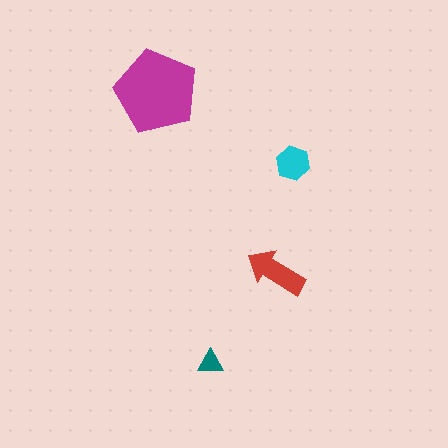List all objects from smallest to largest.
The teal triangle, the cyan hexagon, the red arrow, the magenta pentagon.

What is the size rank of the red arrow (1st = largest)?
2nd.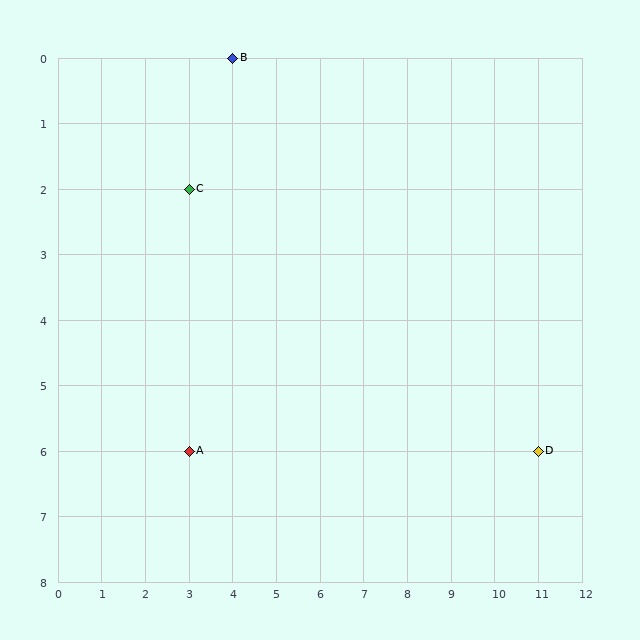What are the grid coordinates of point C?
Point C is at grid coordinates (3, 2).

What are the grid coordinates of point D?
Point D is at grid coordinates (11, 6).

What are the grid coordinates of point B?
Point B is at grid coordinates (4, 0).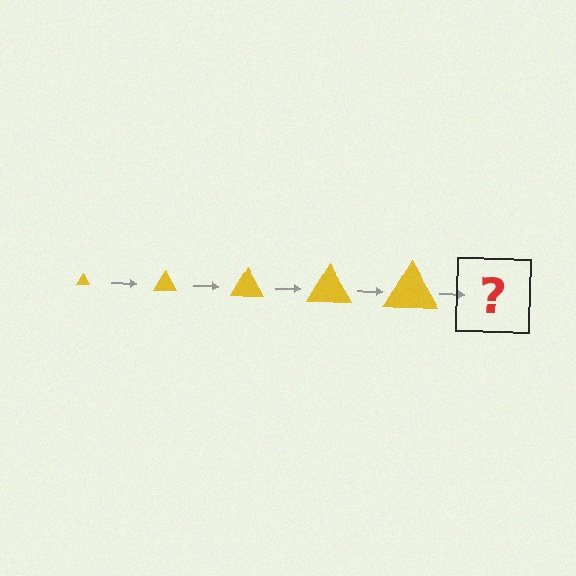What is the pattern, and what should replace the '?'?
The pattern is that the triangle gets progressively larger each step. The '?' should be a yellow triangle, larger than the previous one.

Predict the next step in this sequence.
The next step is a yellow triangle, larger than the previous one.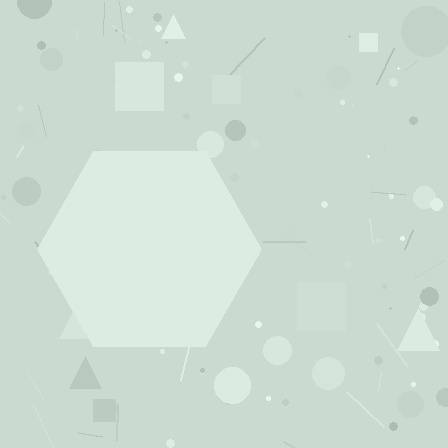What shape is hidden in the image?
A hexagon is hidden in the image.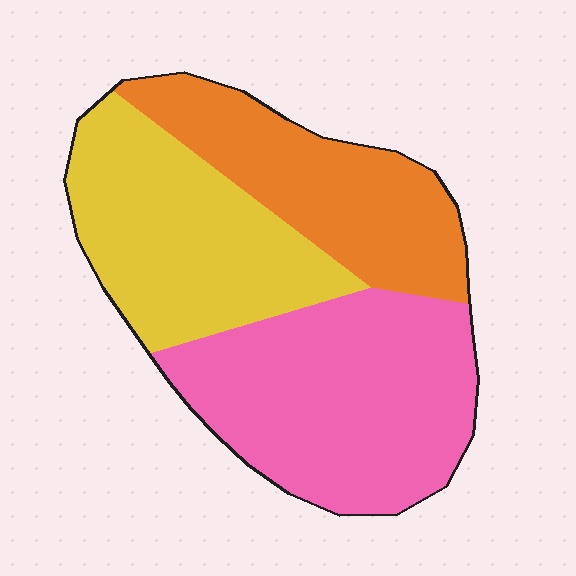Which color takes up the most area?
Pink, at roughly 40%.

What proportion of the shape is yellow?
Yellow takes up between a quarter and a half of the shape.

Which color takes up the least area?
Orange, at roughly 25%.